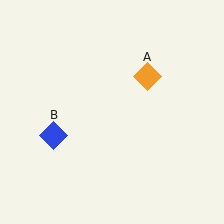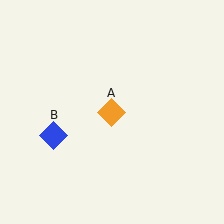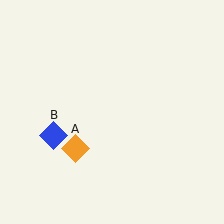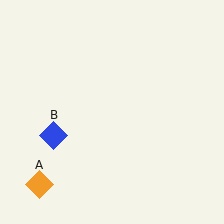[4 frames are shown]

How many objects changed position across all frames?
1 object changed position: orange diamond (object A).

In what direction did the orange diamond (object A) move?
The orange diamond (object A) moved down and to the left.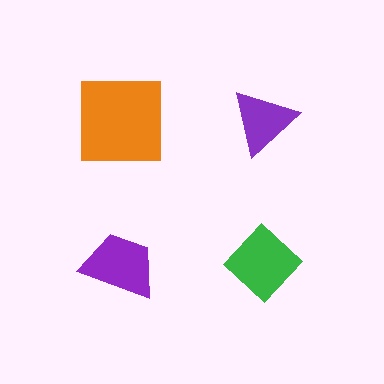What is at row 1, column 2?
A purple triangle.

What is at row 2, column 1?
A purple trapezoid.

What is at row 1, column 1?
An orange square.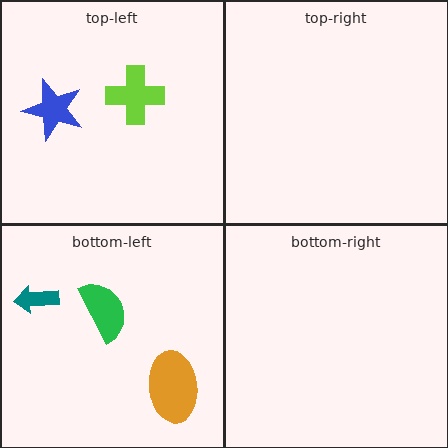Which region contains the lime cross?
The top-left region.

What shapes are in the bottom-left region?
The teal arrow, the orange ellipse, the green semicircle.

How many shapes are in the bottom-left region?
3.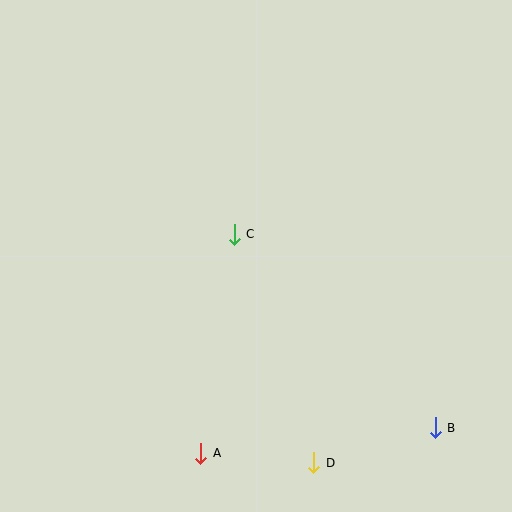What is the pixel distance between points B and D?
The distance between B and D is 127 pixels.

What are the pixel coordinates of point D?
Point D is at (314, 463).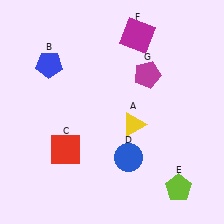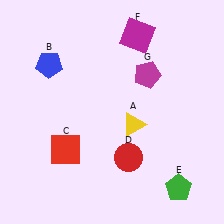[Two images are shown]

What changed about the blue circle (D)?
In Image 1, D is blue. In Image 2, it changed to red.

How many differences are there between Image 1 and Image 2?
There are 2 differences between the two images.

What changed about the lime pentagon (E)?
In Image 1, E is lime. In Image 2, it changed to green.